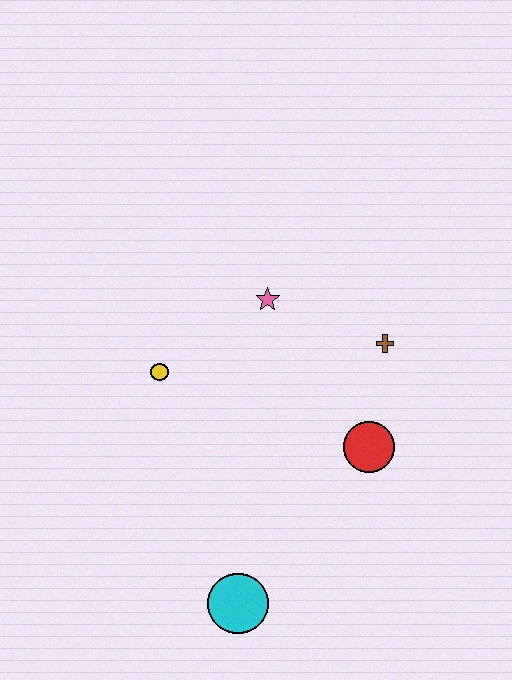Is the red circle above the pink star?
No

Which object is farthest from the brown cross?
The cyan circle is farthest from the brown cross.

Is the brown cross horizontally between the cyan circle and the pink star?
No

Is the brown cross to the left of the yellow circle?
No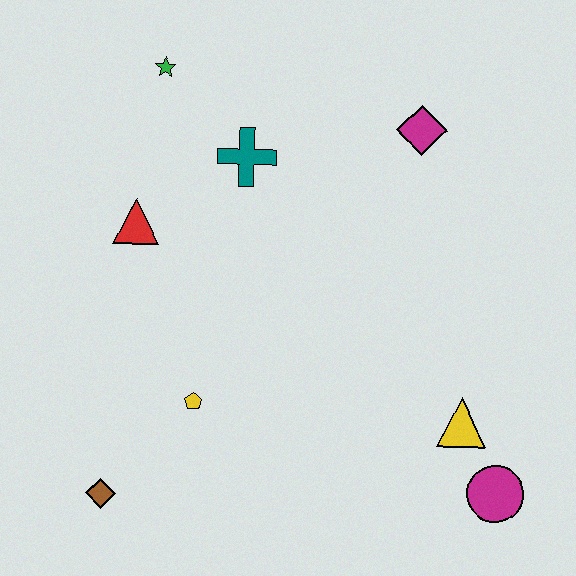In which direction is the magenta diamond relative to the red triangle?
The magenta diamond is to the right of the red triangle.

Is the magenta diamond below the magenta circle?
No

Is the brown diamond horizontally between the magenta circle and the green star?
No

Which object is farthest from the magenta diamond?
The brown diamond is farthest from the magenta diamond.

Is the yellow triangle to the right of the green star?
Yes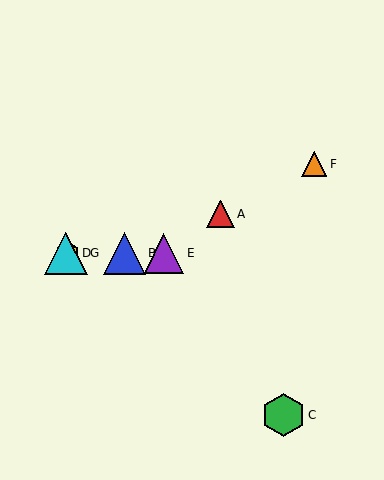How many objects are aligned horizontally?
4 objects (B, D, E, G) are aligned horizontally.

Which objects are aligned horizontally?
Objects B, D, E, G are aligned horizontally.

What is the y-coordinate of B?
Object B is at y≈253.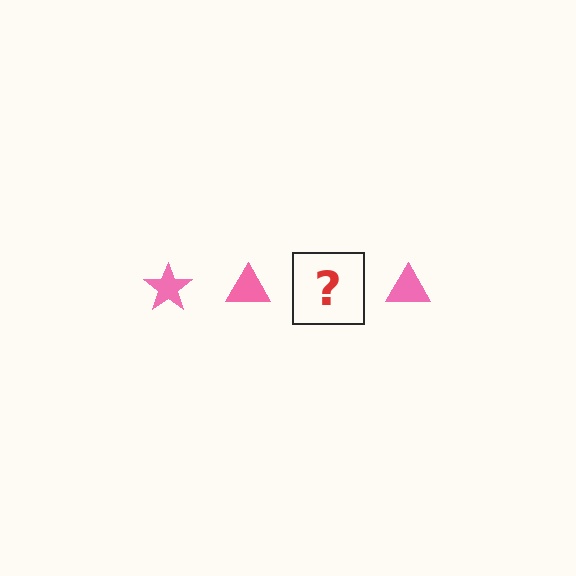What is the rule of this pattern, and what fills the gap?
The rule is that the pattern cycles through star, triangle shapes in pink. The gap should be filled with a pink star.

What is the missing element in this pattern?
The missing element is a pink star.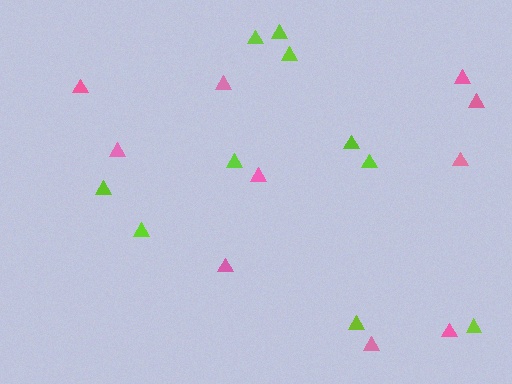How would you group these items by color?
There are 2 groups: one group of pink triangles (10) and one group of lime triangles (10).